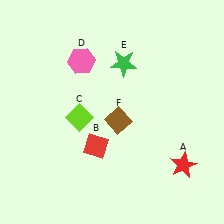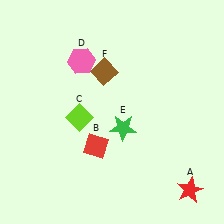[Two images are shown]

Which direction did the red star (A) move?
The red star (A) moved down.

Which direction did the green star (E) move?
The green star (E) moved down.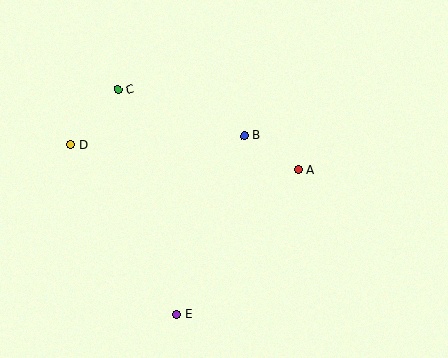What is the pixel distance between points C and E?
The distance between C and E is 233 pixels.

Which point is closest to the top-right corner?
Point A is closest to the top-right corner.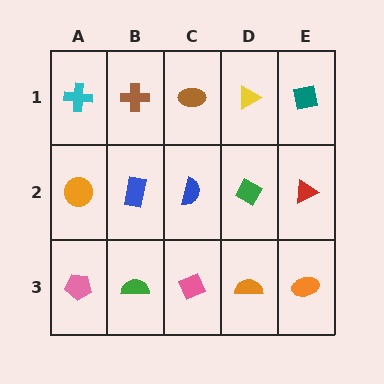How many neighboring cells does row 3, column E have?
2.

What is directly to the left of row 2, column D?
A blue semicircle.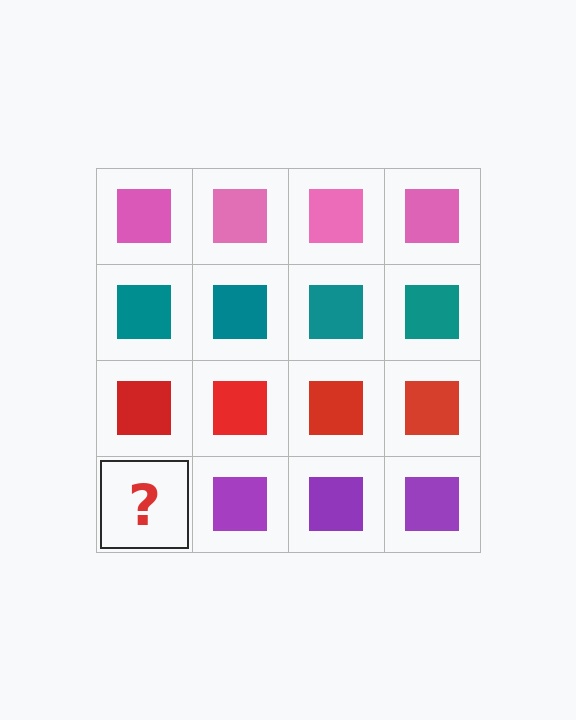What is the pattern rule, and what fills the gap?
The rule is that each row has a consistent color. The gap should be filled with a purple square.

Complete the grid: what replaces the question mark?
The question mark should be replaced with a purple square.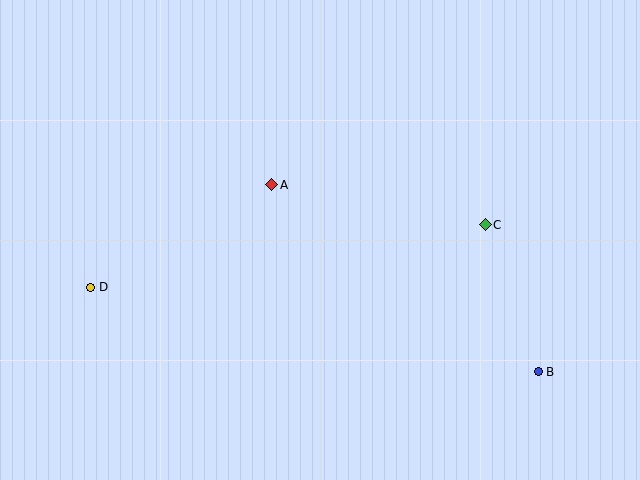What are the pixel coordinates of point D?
Point D is at (91, 287).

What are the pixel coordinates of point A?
Point A is at (272, 185).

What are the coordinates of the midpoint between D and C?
The midpoint between D and C is at (288, 256).